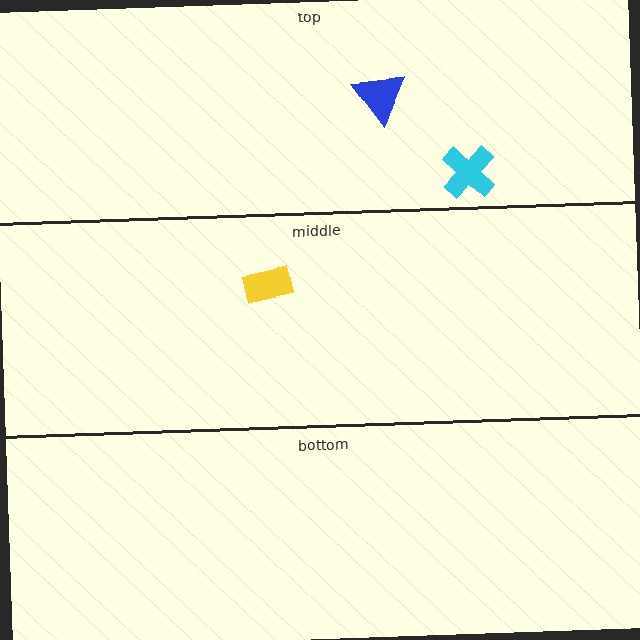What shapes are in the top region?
The blue triangle, the cyan cross.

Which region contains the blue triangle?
The top region.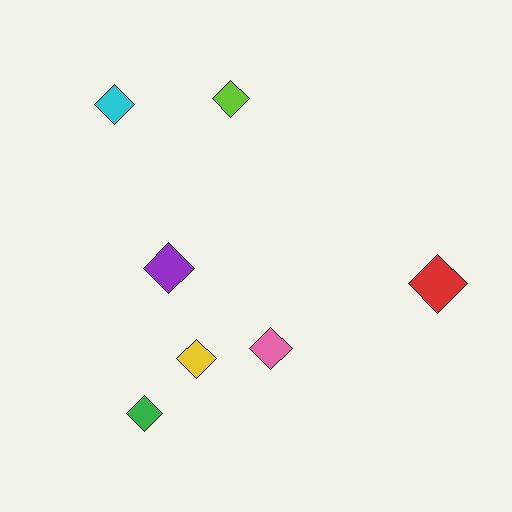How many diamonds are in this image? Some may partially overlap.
There are 7 diamonds.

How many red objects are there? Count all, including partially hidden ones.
There is 1 red object.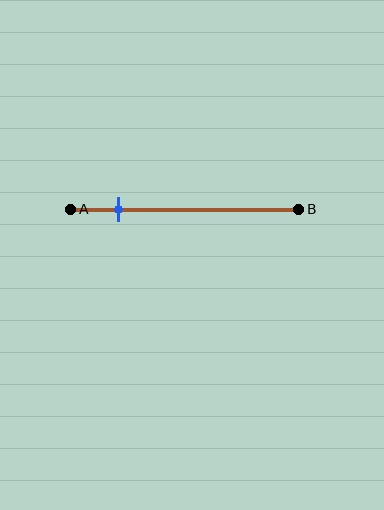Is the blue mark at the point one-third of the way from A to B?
No, the mark is at about 20% from A, not at the 33% one-third point.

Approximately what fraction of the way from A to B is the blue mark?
The blue mark is approximately 20% of the way from A to B.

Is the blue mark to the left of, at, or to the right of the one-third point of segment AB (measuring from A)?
The blue mark is to the left of the one-third point of segment AB.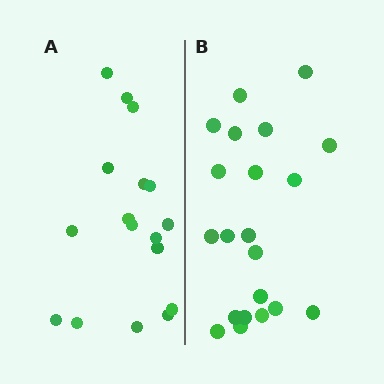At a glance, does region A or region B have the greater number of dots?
Region B (the right region) has more dots.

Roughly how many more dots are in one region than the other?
Region B has about 4 more dots than region A.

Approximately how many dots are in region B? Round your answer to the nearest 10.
About 20 dots. (The exact count is 21, which rounds to 20.)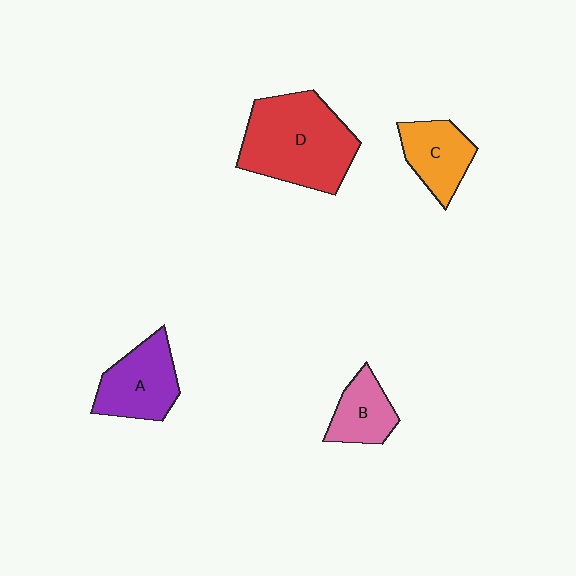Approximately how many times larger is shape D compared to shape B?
Approximately 2.4 times.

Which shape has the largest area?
Shape D (red).